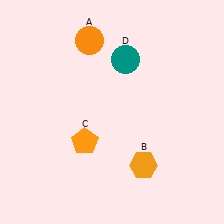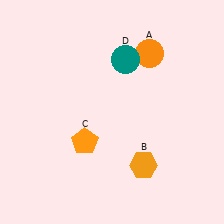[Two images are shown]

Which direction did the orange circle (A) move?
The orange circle (A) moved right.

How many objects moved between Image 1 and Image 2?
1 object moved between the two images.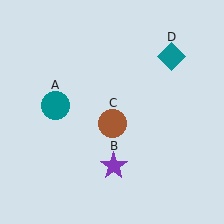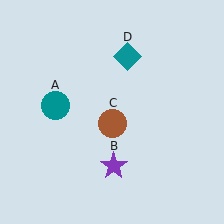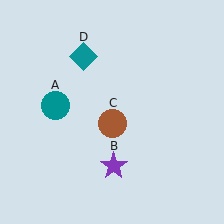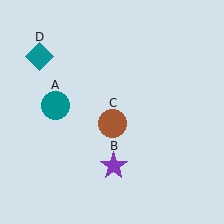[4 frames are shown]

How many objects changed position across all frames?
1 object changed position: teal diamond (object D).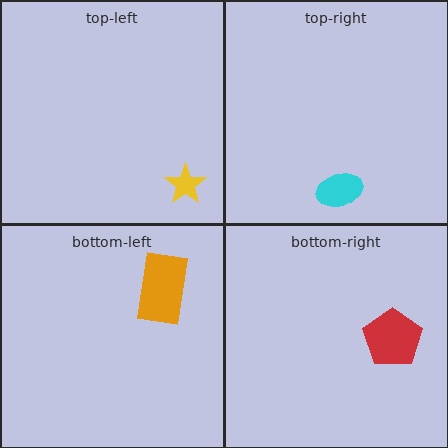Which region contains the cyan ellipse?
The top-right region.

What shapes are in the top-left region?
The yellow star.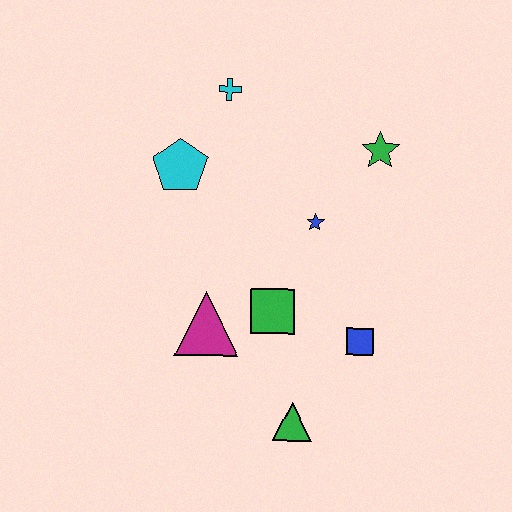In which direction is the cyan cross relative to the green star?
The cyan cross is to the left of the green star.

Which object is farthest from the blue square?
The cyan cross is farthest from the blue square.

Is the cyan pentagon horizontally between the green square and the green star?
No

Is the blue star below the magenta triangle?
No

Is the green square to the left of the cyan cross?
No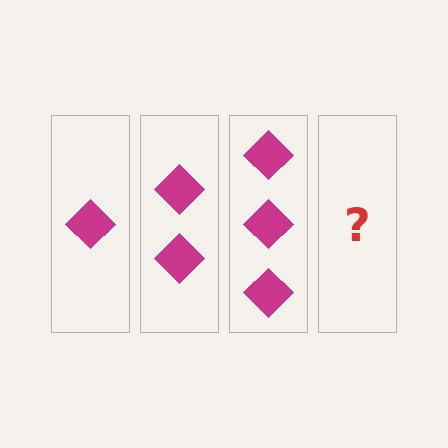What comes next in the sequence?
The next element should be 4 diamonds.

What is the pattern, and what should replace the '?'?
The pattern is that each step adds one more diamond. The '?' should be 4 diamonds.